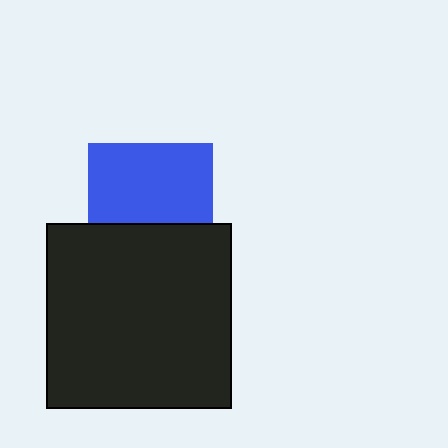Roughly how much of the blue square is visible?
About half of it is visible (roughly 65%).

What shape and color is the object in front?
The object in front is a black square.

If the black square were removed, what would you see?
You would see the complete blue square.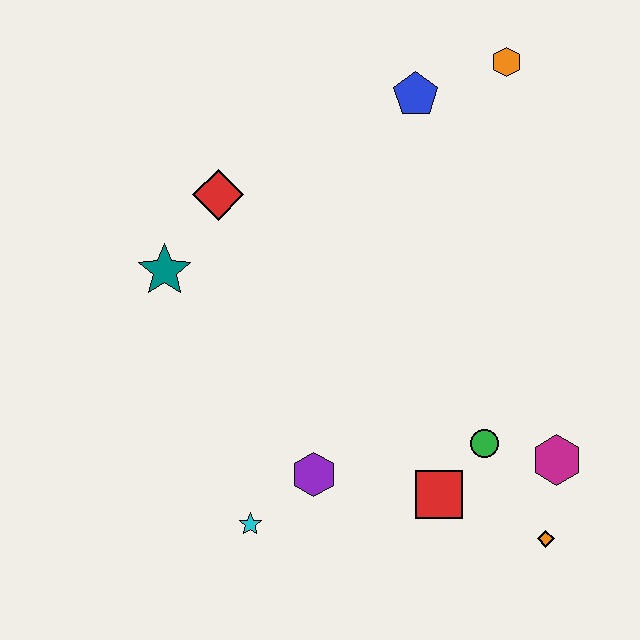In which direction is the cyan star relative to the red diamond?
The cyan star is below the red diamond.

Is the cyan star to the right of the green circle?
No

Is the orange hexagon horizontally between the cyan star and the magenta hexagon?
Yes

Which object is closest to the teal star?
The red diamond is closest to the teal star.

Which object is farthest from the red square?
The orange hexagon is farthest from the red square.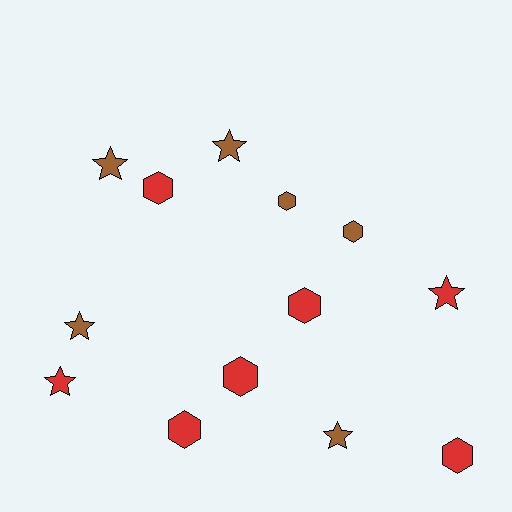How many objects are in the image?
There are 13 objects.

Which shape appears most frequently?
Hexagon, with 7 objects.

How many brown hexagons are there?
There are 2 brown hexagons.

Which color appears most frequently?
Red, with 7 objects.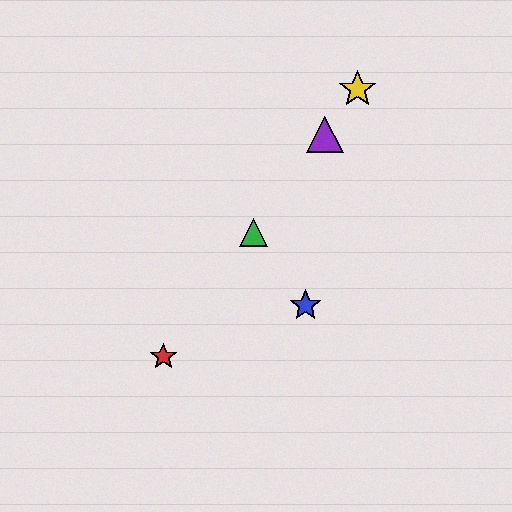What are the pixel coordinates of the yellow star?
The yellow star is at (358, 89).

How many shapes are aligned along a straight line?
4 shapes (the red star, the green triangle, the yellow star, the purple triangle) are aligned along a straight line.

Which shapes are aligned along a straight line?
The red star, the green triangle, the yellow star, the purple triangle are aligned along a straight line.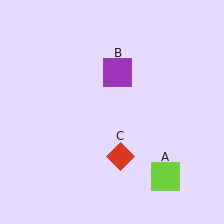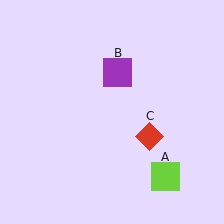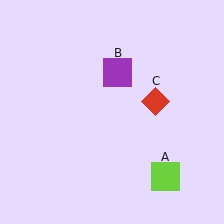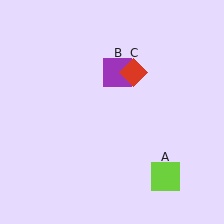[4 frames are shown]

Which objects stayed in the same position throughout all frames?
Lime square (object A) and purple square (object B) remained stationary.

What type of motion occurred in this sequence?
The red diamond (object C) rotated counterclockwise around the center of the scene.